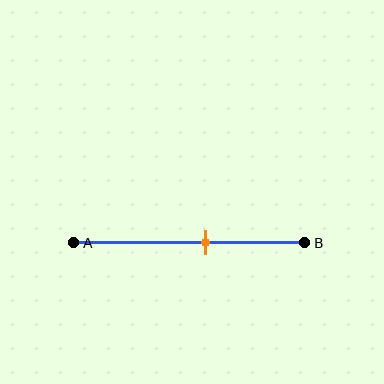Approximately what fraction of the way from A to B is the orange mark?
The orange mark is approximately 55% of the way from A to B.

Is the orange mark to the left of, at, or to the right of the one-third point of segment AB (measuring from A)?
The orange mark is to the right of the one-third point of segment AB.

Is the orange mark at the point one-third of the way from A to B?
No, the mark is at about 55% from A, not at the 33% one-third point.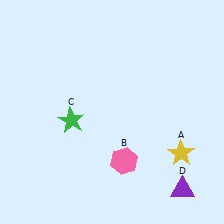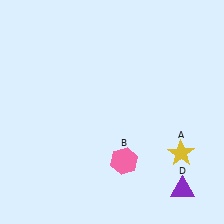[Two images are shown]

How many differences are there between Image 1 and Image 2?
There is 1 difference between the two images.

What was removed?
The green star (C) was removed in Image 2.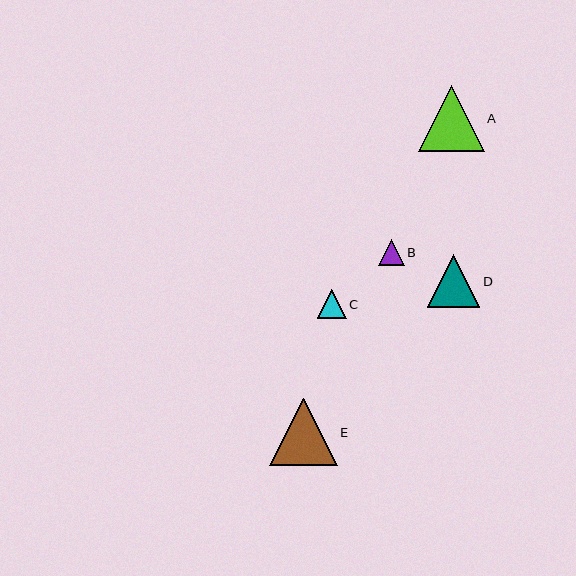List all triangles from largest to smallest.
From largest to smallest: E, A, D, C, B.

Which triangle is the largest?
Triangle E is the largest with a size of approximately 68 pixels.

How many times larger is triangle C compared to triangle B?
Triangle C is approximately 1.1 times the size of triangle B.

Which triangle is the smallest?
Triangle B is the smallest with a size of approximately 26 pixels.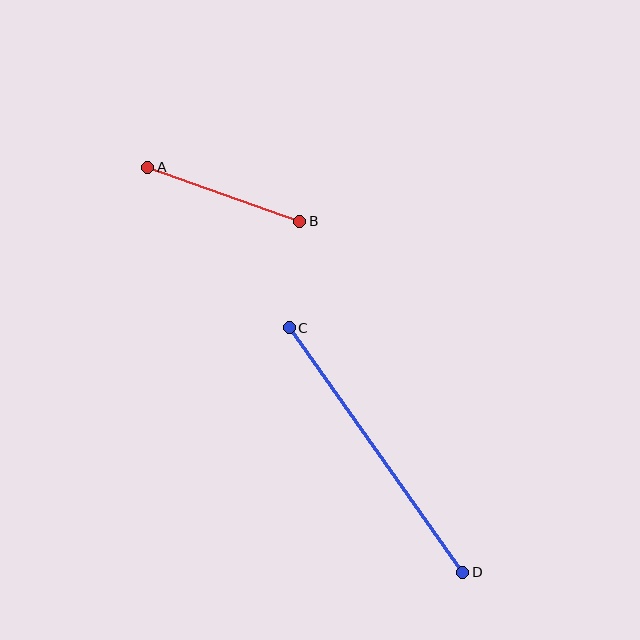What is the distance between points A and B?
The distance is approximately 161 pixels.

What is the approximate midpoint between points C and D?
The midpoint is at approximately (376, 450) pixels.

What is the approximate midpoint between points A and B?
The midpoint is at approximately (224, 194) pixels.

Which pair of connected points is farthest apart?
Points C and D are farthest apart.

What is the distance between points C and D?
The distance is approximately 300 pixels.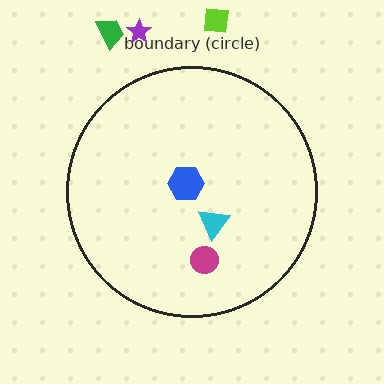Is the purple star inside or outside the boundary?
Outside.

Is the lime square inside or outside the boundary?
Outside.